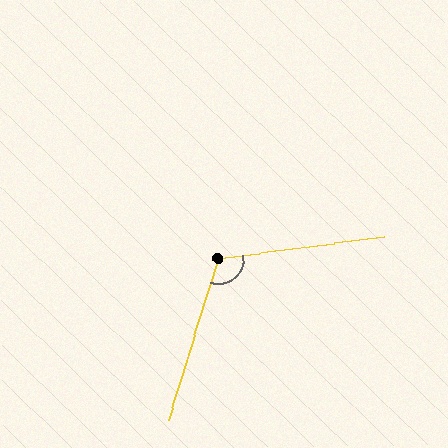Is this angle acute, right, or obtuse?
It is obtuse.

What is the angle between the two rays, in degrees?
Approximately 115 degrees.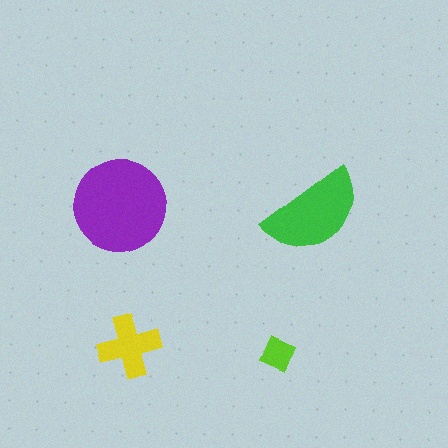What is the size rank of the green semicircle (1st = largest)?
2nd.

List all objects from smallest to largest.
The lime square, the yellow cross, the green semicircle, the purple circle.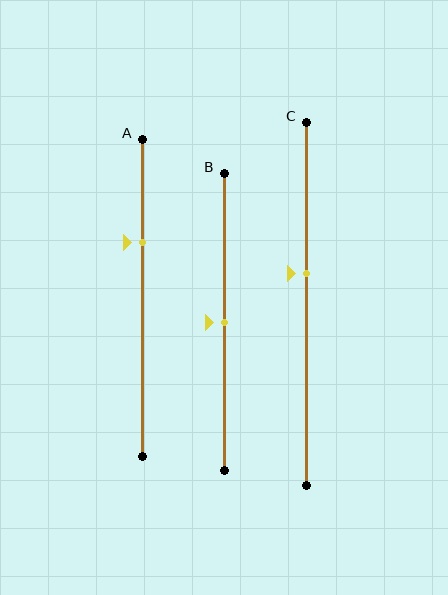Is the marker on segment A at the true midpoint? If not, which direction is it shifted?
No, the marker on segment A is shifted upward by about 17% of the segment length.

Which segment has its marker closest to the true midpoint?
Segment B has its marker closest to the true midpoint.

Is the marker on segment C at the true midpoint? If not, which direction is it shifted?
No, the marker on segment C is shifted upward by about 8% of the segment length.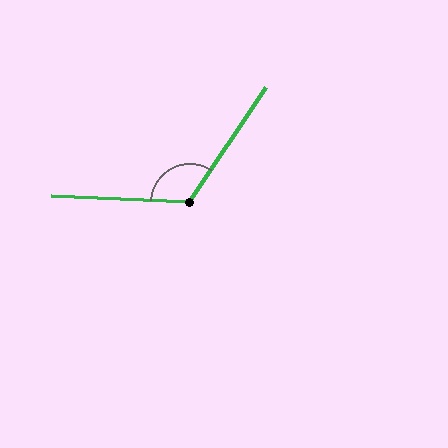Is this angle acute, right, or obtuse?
It is obtuse.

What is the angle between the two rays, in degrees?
Approximately 121 degrees.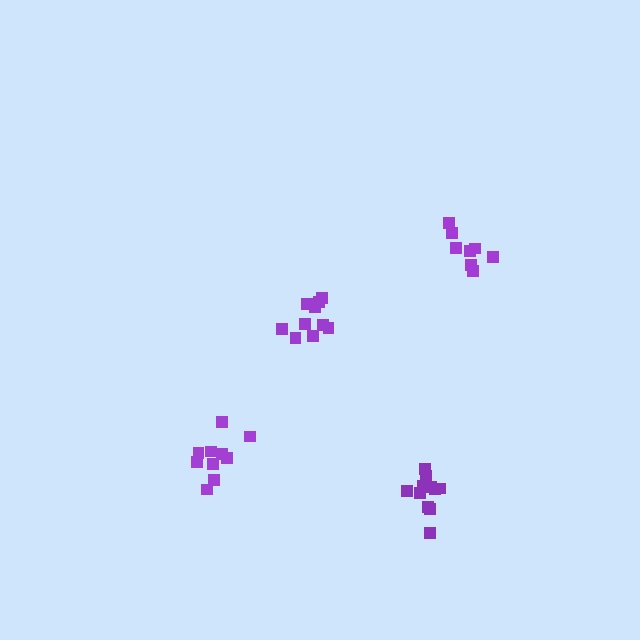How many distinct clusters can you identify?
There are 4 distinct clusters.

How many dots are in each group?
Group 1: 10 dots, Group 2: 11 dots, Group 3: 8 dots, Group 4: 10 dots (39 total).